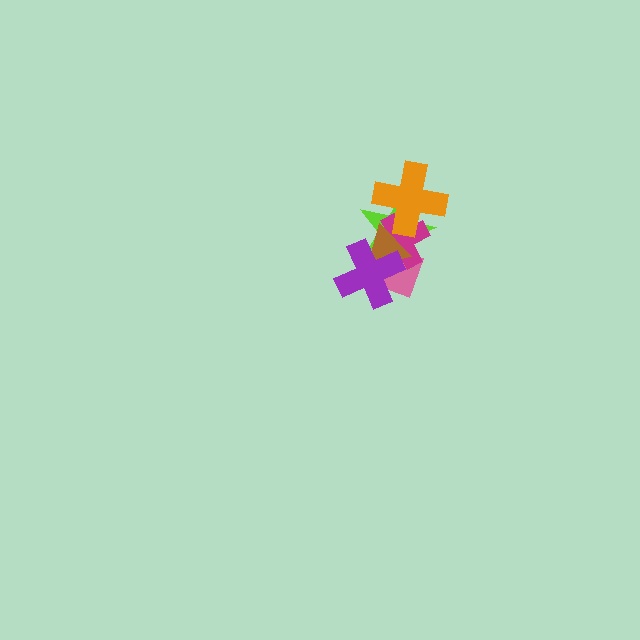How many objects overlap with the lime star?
5 objects overlap with the lime star.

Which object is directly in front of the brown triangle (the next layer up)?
The purple cross is directly in front of the brown triangle.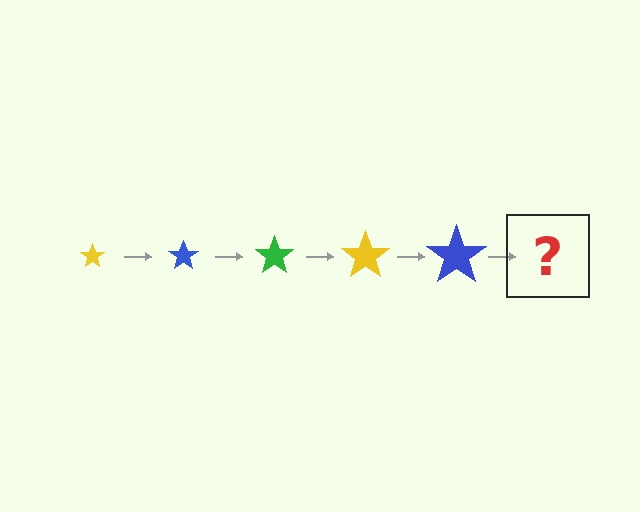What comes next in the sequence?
The next element should be a green star, larger than the previous one.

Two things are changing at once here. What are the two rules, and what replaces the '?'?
The two rules are that the star grows larger each step and the color cycles through yellow, blue, and green. The '?' should be a green star, larger than the previous one.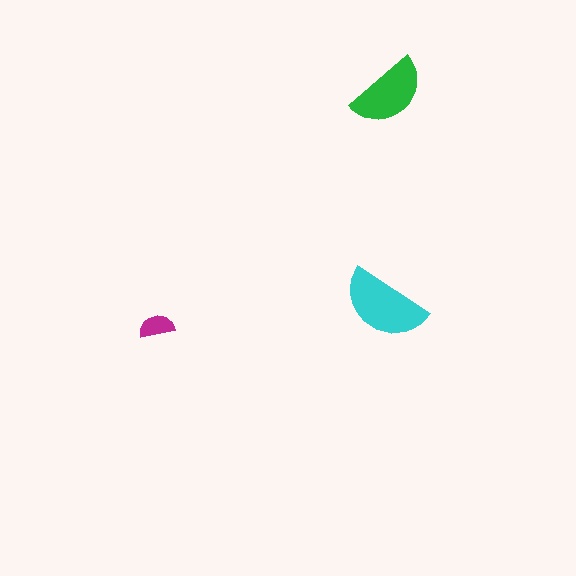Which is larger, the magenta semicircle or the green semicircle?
The green one.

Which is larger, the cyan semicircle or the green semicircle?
The cyan one.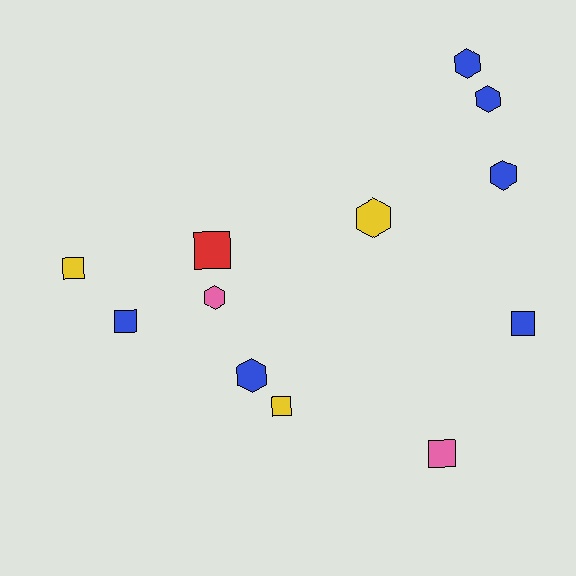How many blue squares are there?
There are 2 blue squares.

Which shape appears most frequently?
Square, with 6 objects.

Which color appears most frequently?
Blue, with 6 objects.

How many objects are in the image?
There are 12 objects.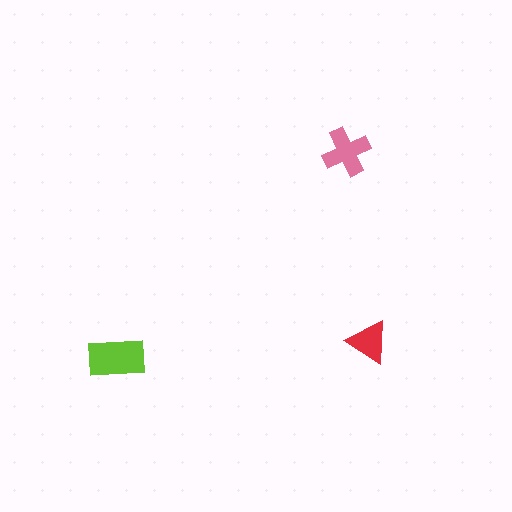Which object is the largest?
The lime rectangle.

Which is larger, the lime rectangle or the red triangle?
The lime rectangle.